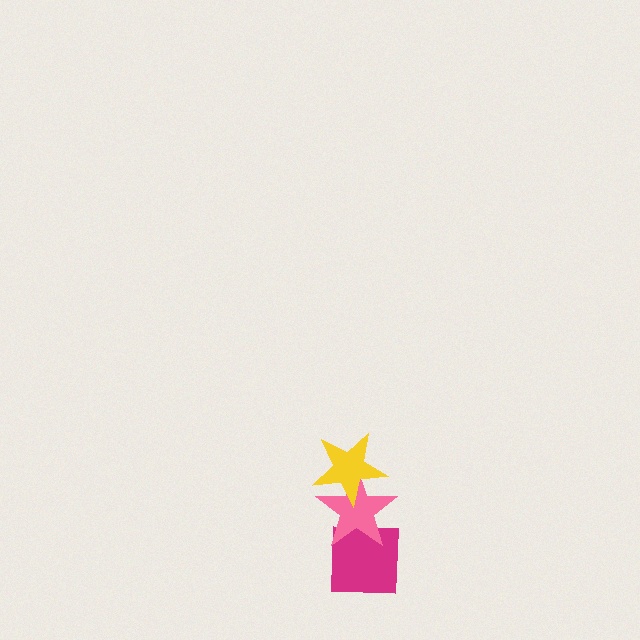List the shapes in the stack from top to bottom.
From top to bottom: the yellow star, the pink star, the magenta square.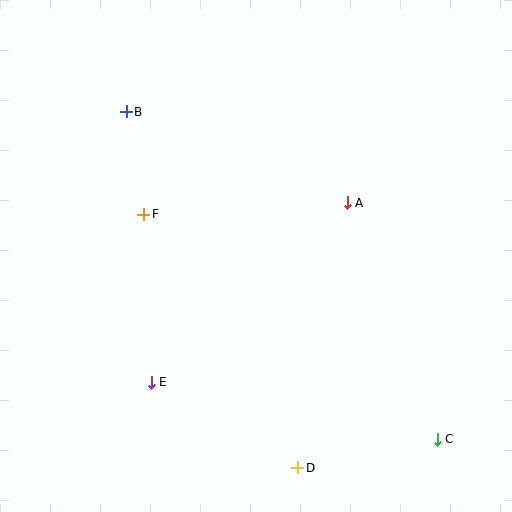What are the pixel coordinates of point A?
Point A is at (347, 203).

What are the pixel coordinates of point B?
Point B is at (126, 112).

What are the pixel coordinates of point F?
Point F is at (144, 214).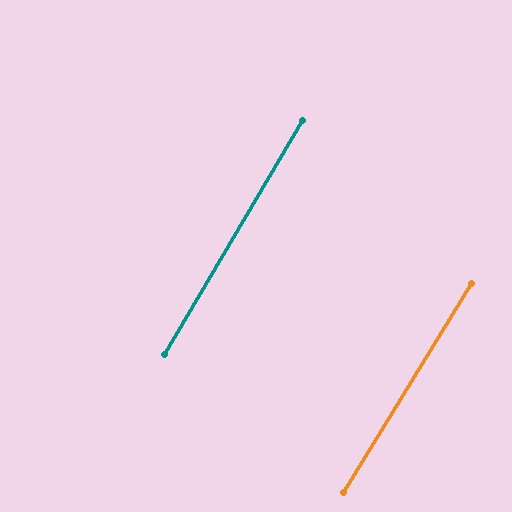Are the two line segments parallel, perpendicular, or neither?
Parallel — their directions differ by only 1.0°.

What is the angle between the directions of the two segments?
Approximately 1 degree.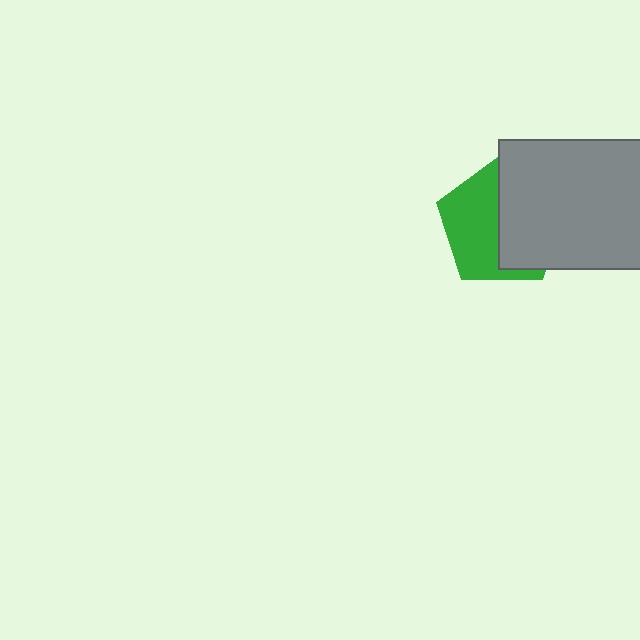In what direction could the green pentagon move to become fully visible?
The green pentagon could move left. That would shift it out from behind the gray rectangle entirely.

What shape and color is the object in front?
The object in front is a gray rectangle.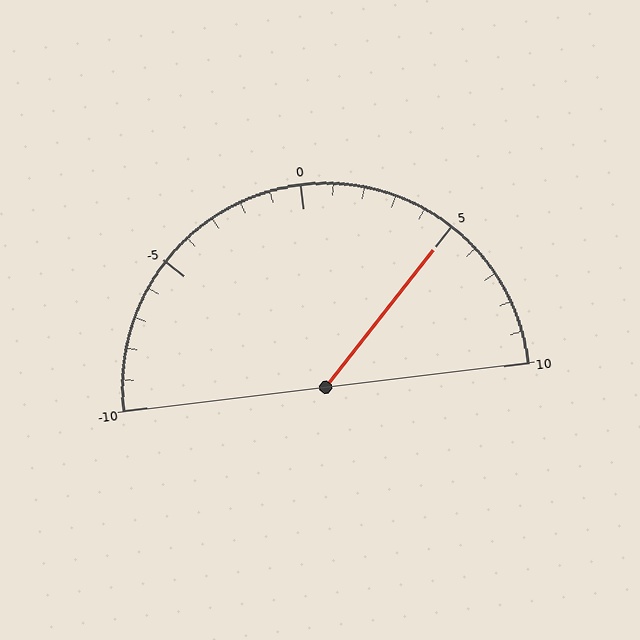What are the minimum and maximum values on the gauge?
The gauge ranges from -10 to 10.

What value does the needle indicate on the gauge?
The needle indicates approximately 5.